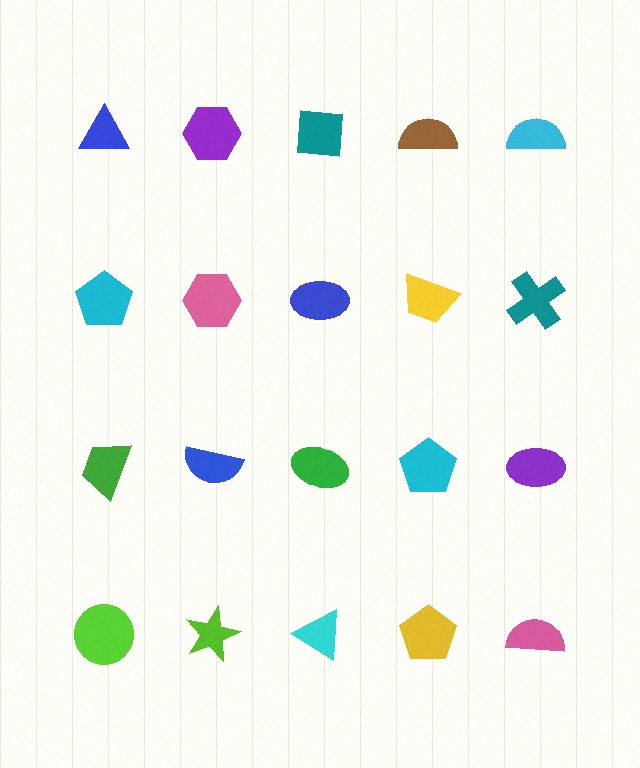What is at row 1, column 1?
A blue triangle.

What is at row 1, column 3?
A teal square.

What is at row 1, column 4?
A brown semicircle.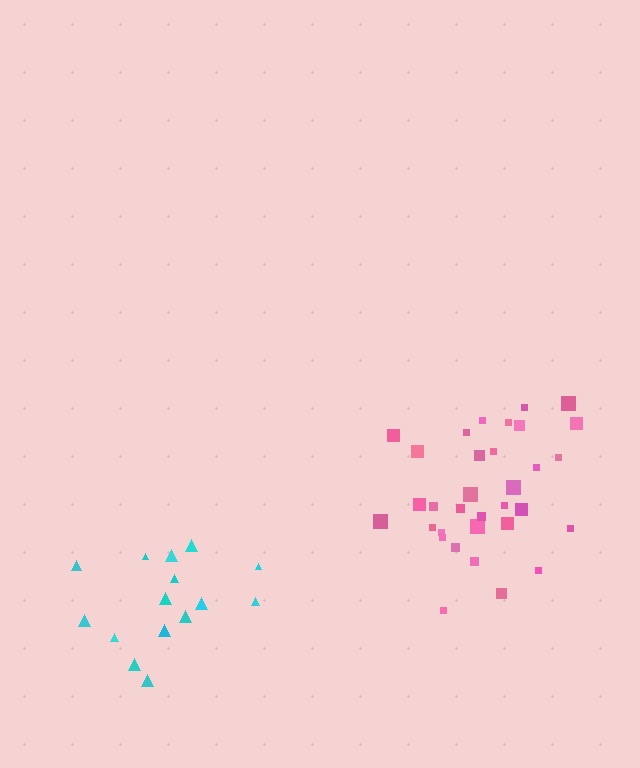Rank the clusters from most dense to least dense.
pink, cyan.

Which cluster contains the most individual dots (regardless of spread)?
Pink (33).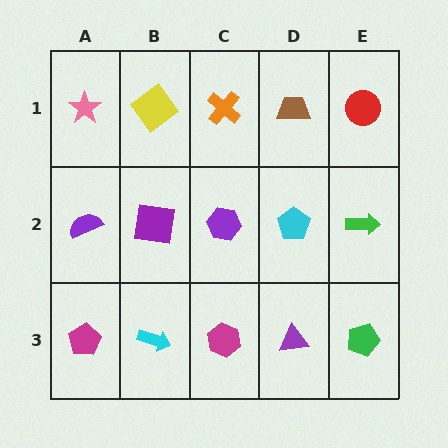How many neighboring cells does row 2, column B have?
4.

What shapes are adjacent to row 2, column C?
An orange cross (row 1, column C), a magenta hexagon (row 3, column C), a purple square (row 2, column B), a cyan pentagon (row 2, column D).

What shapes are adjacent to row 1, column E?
A green arrow (row 2, column E), a brown trapezoid (row 1, column D).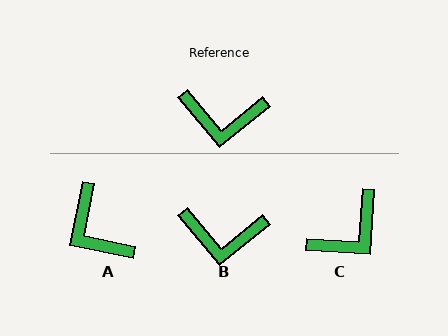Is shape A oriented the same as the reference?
No, it is off by about 51 degrees.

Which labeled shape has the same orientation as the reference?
B.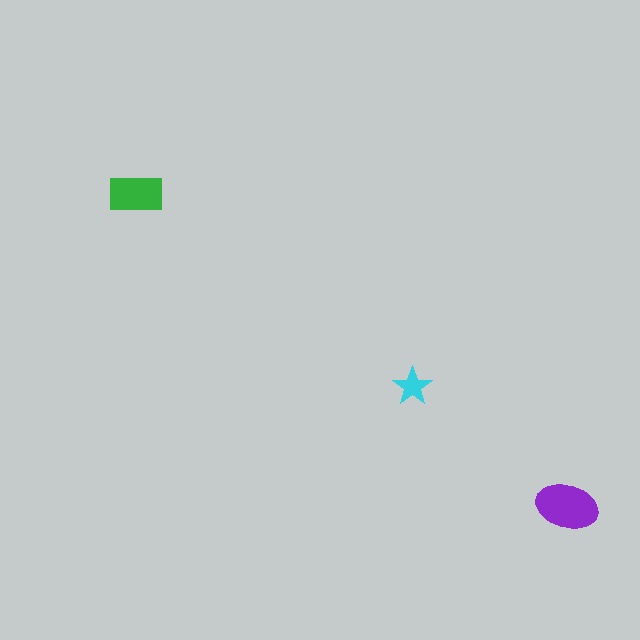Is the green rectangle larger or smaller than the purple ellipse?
Smaller.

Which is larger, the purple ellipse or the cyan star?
The purple ellipse.